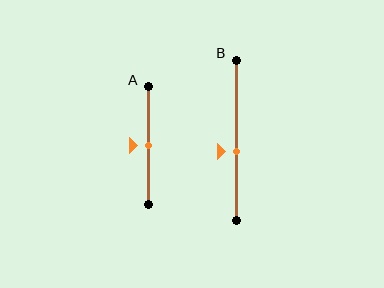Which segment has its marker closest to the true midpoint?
Segment A has its marker closest to the true midpoint.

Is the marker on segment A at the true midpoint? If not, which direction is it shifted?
Yes, the marker on segment A is at the true midpoint.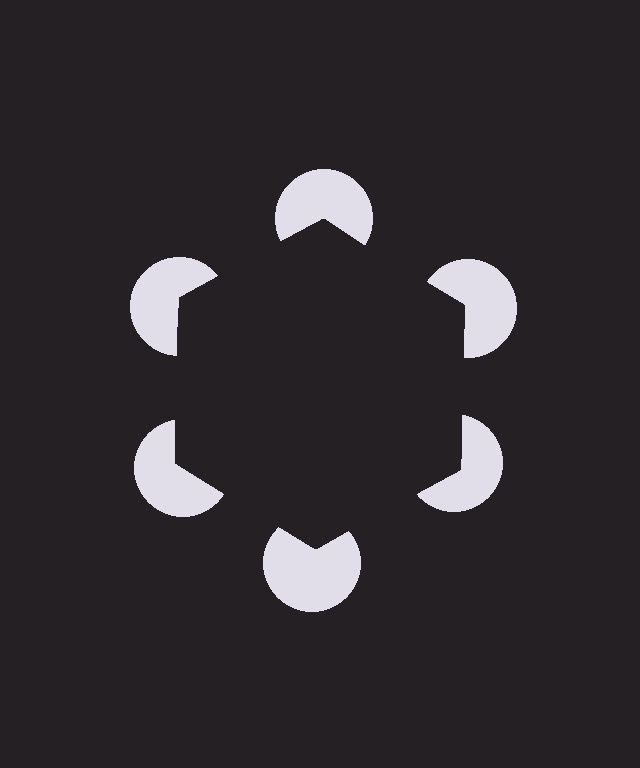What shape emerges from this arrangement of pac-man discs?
An illusory hexagon — its edges are inferred from the aligned wedge cuts in the pac-man discs, not physically drawn.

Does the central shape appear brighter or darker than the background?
It typically appears slightly darker than the background, even though no actual brightness change is drawn.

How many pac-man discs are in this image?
There are 6 — one at each vertex of the illusory hexagon.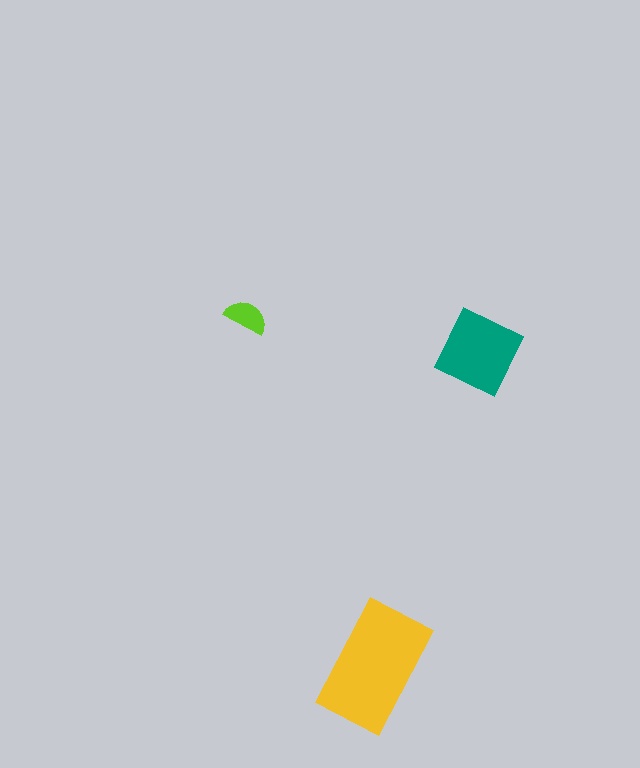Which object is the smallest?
The lime semicircle.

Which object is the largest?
The yellow rectangle.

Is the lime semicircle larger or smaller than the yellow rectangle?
Smaller.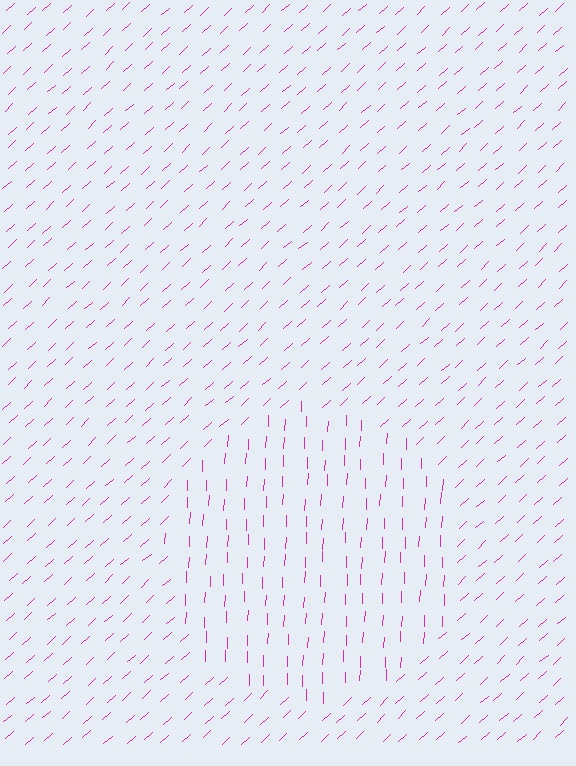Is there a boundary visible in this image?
Yes, there is a texture boundary formed by a change in line orientation.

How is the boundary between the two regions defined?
The boundary is defined purely by a change in line orientation (approximately 45 degrees difference). All lines are the same color and thickness.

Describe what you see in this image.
The image is filled with small magenta line segments. A circle region in the image has lines oriented differently from the surrounding lines, creating a visible texture boundary.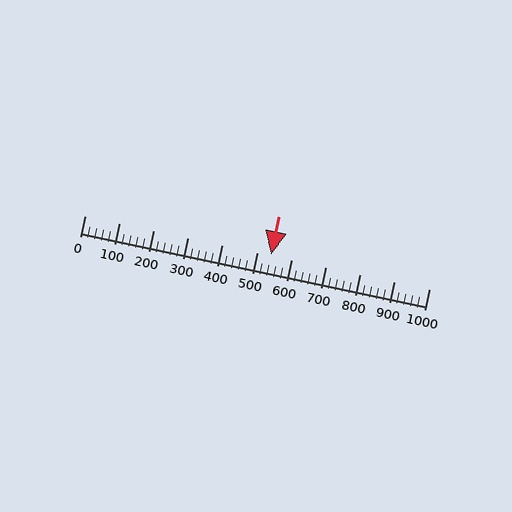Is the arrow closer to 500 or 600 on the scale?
The arrow is closer to 500.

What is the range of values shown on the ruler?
The ruler shows values from 0 to 1000.